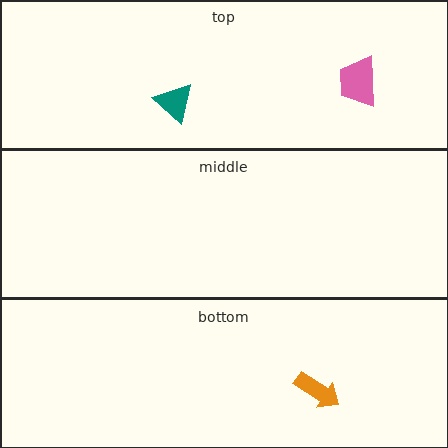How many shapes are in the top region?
2.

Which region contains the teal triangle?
The top region.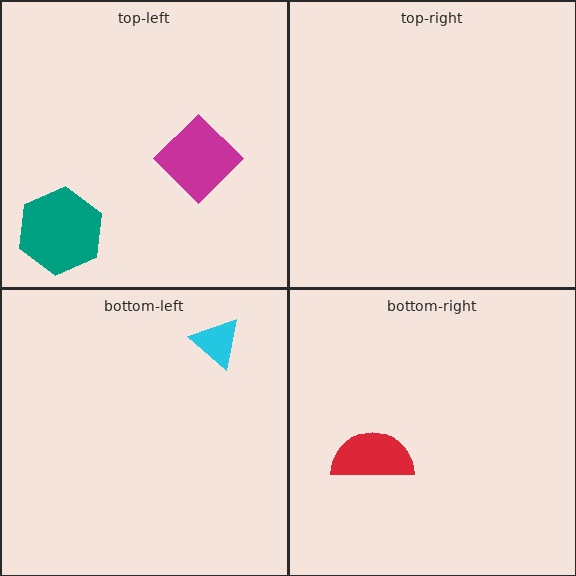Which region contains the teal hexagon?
The top-left region.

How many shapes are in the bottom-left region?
1.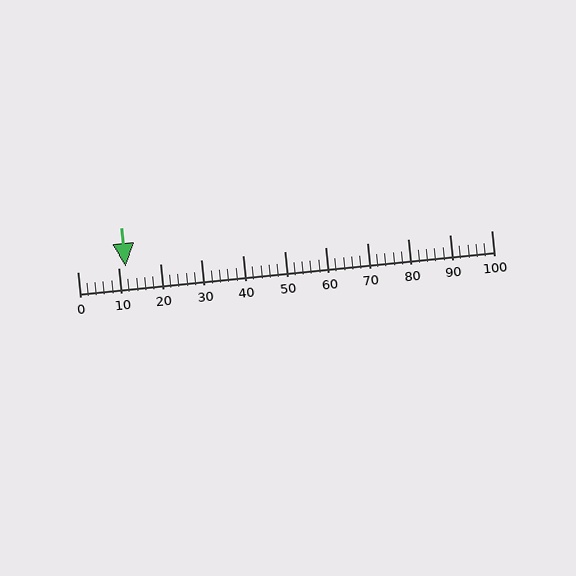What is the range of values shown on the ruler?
The ruler shows values from 0 to 100.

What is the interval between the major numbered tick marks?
The major tick marks are spaced 10 units apart.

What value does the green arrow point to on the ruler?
The green arrow points to approximately 12.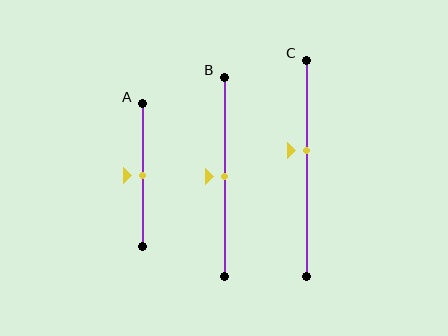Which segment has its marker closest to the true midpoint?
Segment A has its marker closest to the true midpoint.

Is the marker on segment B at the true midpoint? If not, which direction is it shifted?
Yes, the marker on segment B is at the true midpoint.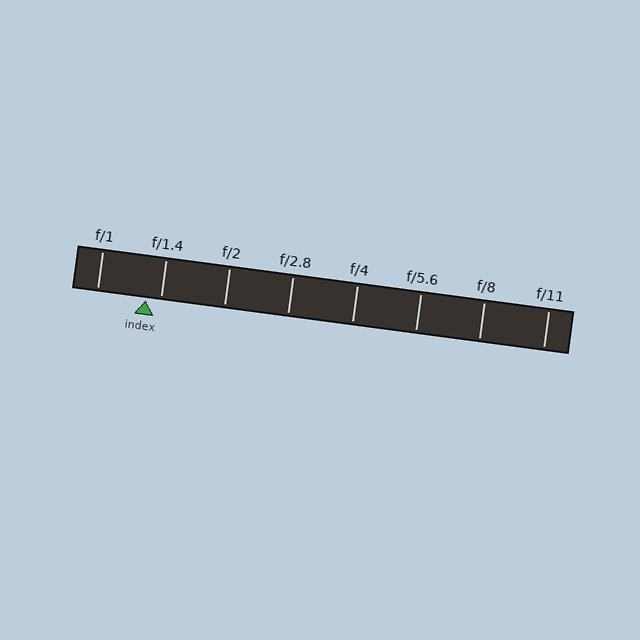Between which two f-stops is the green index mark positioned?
The index mark is between f/1 and f/1.4.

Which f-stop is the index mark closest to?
The index mark is closest to f/1.4.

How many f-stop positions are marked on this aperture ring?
There are 8 f-stop positions marked.